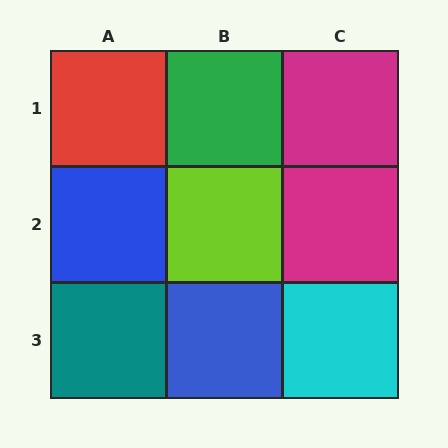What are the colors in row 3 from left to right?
Teal, blue, cyan.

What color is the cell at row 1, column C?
Magenta.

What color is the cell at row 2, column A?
Blue.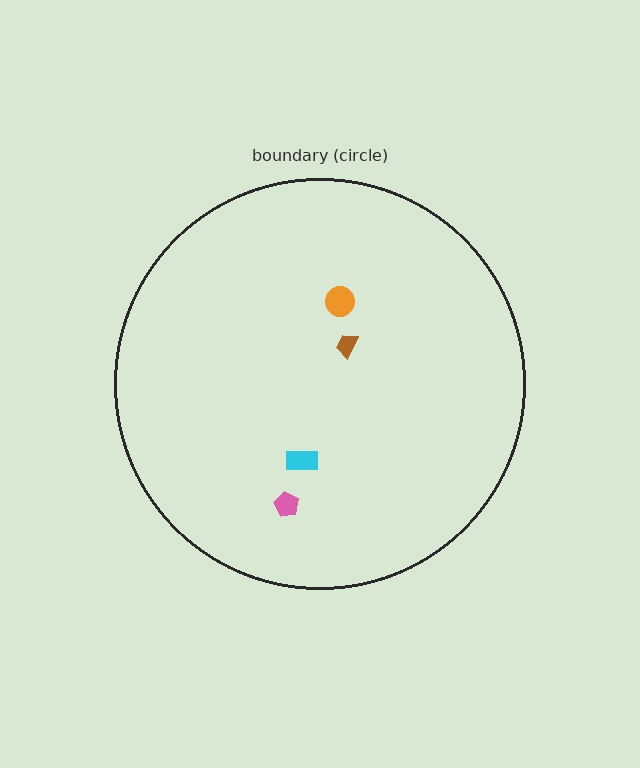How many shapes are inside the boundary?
4 inside, 0 outside.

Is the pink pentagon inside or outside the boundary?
Inside.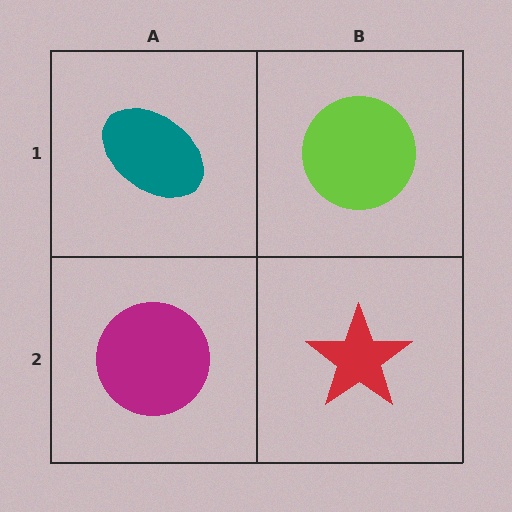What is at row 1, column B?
A lime circle.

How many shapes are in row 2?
2 shapes.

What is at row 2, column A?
A magenta circle.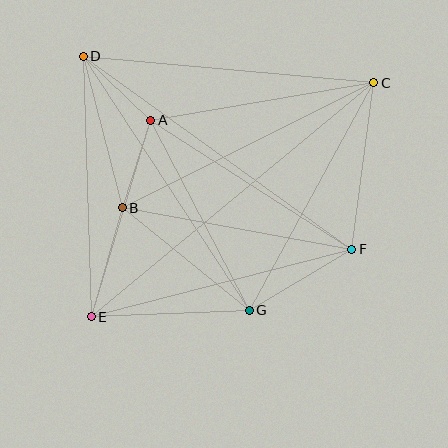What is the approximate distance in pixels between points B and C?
The distance between B and C is approximately 281 pixels.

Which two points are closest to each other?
Points A and B are closest to each other.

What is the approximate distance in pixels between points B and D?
The distance between B and D is approximately 157 pixels.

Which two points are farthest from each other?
Points C and E are farthest from each other.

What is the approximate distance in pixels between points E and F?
The distance between E and F is approximately 269 pixels.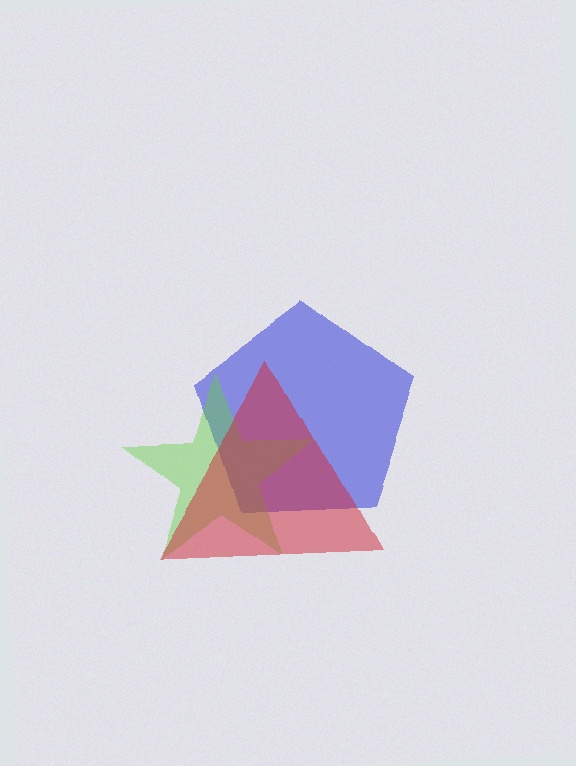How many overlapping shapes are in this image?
There are 3 overlapping shapes in the image.